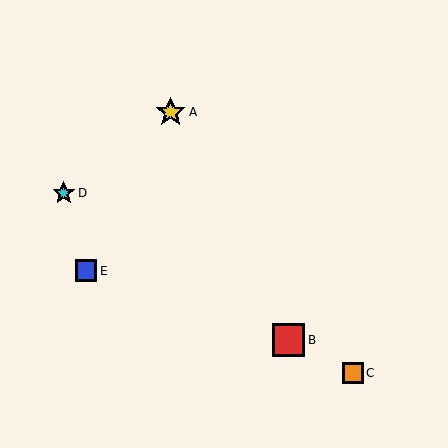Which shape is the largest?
The red square (labeled B) is the largest.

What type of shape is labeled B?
Shape B is a red square.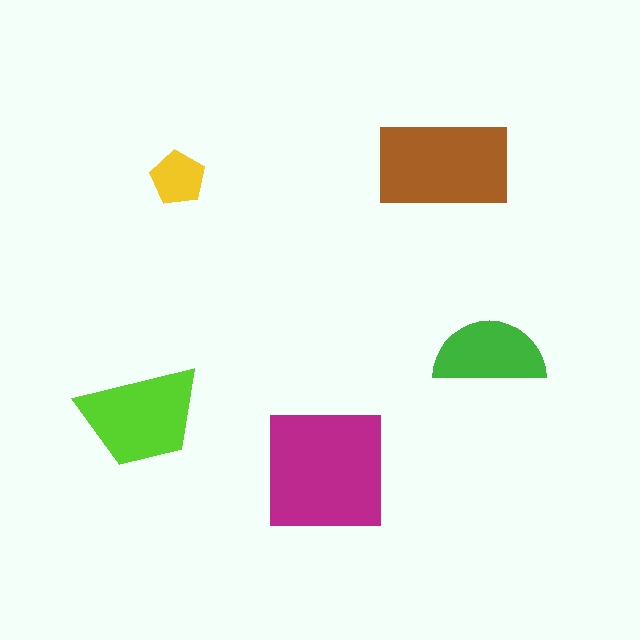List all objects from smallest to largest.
The yellow pentagon, the green semicircle, the lime trapezoid, the brown rectangle, the magenta square.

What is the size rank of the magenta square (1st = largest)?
1st.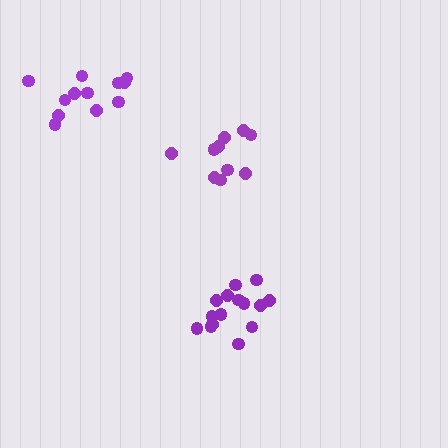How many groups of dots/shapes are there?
There are 3 groups.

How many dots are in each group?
Group 1: 10 dots, Group 2: 12 dots, Group 3: 15 dots (37 total).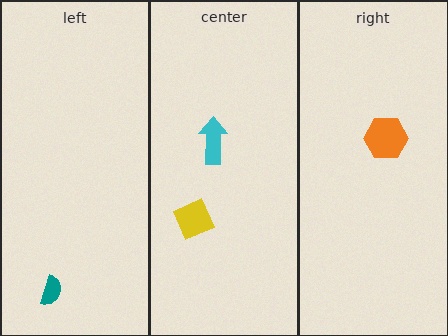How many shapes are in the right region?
1.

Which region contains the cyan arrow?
The center region.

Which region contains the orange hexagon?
The right region.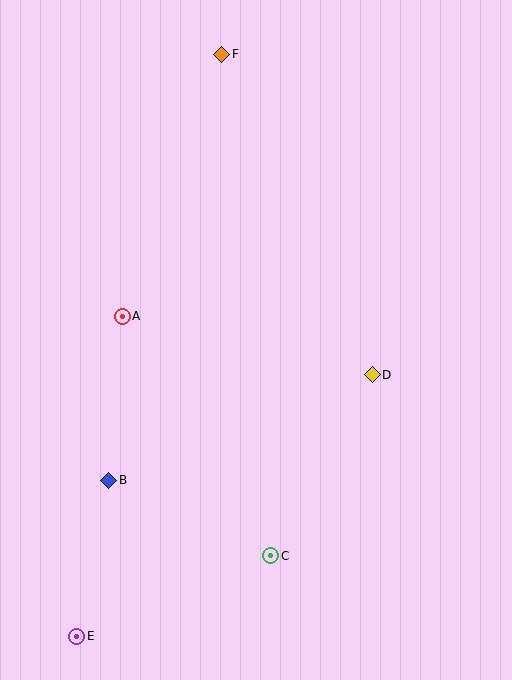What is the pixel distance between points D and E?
The distance between D and E is 395 pixels.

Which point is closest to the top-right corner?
Point F is closest to the top-right corner.